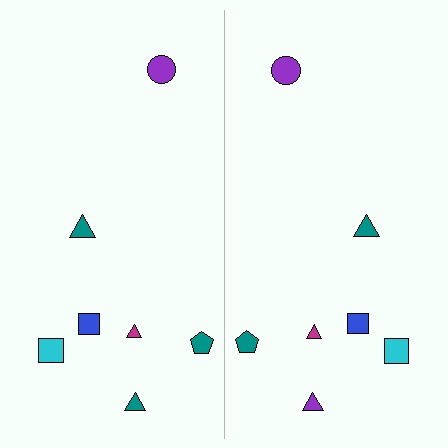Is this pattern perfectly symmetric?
No, the pattern is not perfectly symmetric. The purple triangle on the right side breaks the symmetry — its mirror counterpart is teal.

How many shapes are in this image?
There are 14 shapes in this image.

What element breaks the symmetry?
The purple triangle on the right side breaks the symmetry — its mirror counterpart is teal.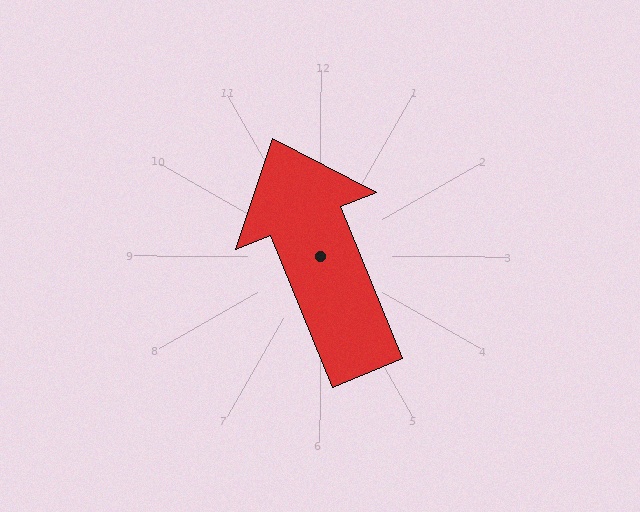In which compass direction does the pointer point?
North.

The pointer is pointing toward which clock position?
Roughly 11 o'clock.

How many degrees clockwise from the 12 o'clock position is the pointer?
Approximately 338 degrees.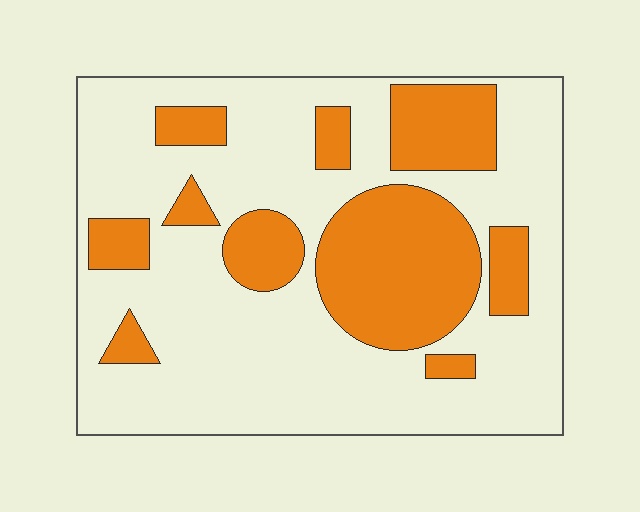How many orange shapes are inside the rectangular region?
10.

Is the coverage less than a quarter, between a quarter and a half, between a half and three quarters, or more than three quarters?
Between a quarter and a half.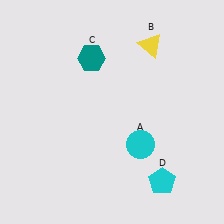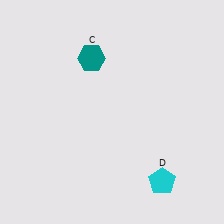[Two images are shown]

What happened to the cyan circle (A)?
The cyan circle (A) was removed in Image 2. It was in the bottom-right area of Image 1.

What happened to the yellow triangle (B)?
The yellow triangle (B) was removed in Image 2. It was in the top-right area of Image 1.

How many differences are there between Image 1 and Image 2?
There are 2 differences between the two images.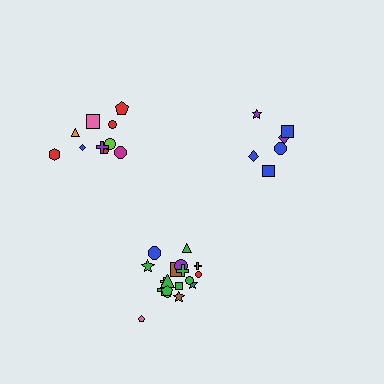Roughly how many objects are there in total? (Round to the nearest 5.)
Roughly 35 objects in total.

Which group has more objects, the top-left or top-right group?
The top-left group.